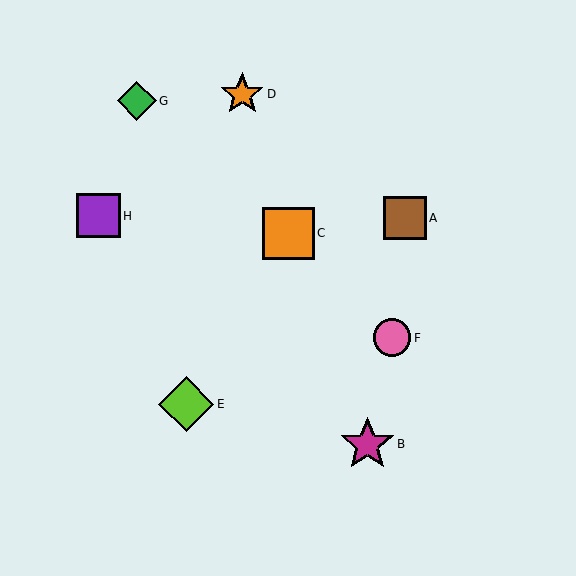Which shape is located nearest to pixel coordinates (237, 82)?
The orange star (labeled D) at (242, 94) is nearest to that location.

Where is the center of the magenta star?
The center of the magenta star is at (367, 444).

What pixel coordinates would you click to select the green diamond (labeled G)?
Click at (137, 101) to select the green diamond G.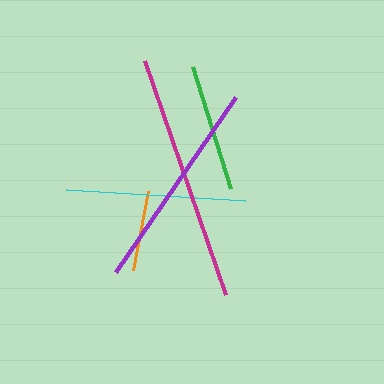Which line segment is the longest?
The magenta line is the longest at approximately 247 pixels.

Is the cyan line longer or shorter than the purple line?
The purple line is longer than the cyan line.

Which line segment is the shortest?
The orange line is the shortest at approximately 81 pixels.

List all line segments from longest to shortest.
From longest to shortest: magenta, purple, cyan, green, orange.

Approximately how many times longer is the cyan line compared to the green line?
The cyan line is approximately 1.4 times the length of the green line.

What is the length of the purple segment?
The purple segment is approximately 212 pixels long.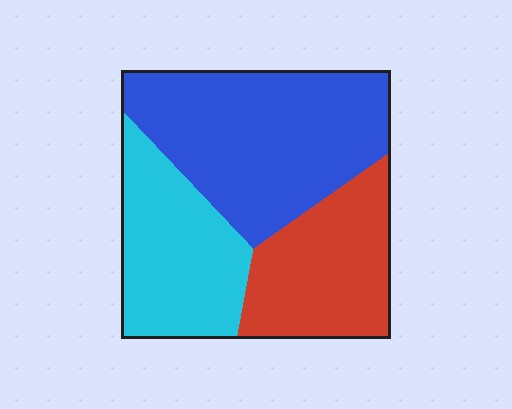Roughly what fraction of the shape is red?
Red takes up about one quarter (1/4) of the shape.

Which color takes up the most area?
Blue, at roughly 45%.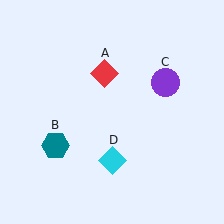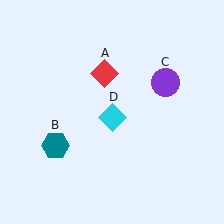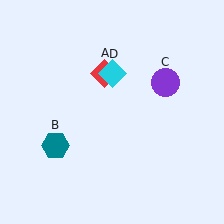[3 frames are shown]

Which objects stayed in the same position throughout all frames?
Red diamond (object A) and teal hexagon (object B) and purple circle (object C) remained stationary.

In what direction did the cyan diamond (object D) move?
The cyan diamond (object D) moved up.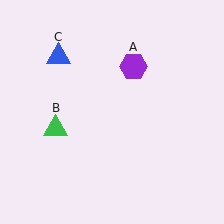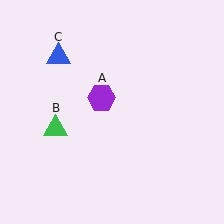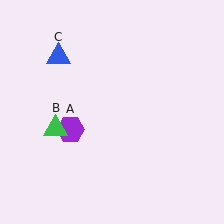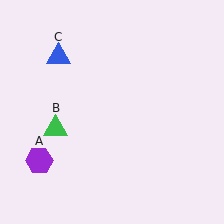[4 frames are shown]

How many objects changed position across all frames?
1 object changed position: purple hexagon (object A).